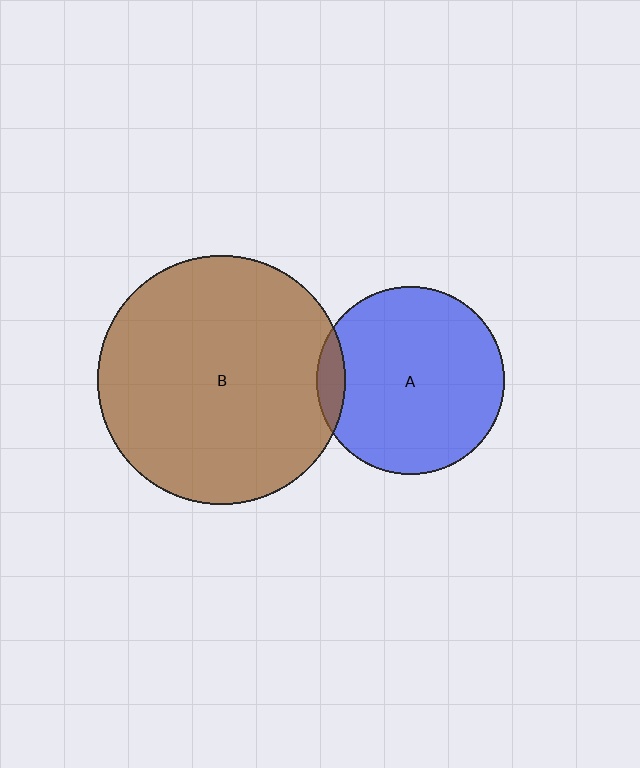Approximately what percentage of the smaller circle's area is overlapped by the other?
Approximately 10%.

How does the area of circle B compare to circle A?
Approximately 1.7 times.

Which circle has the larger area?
Circle B (brown).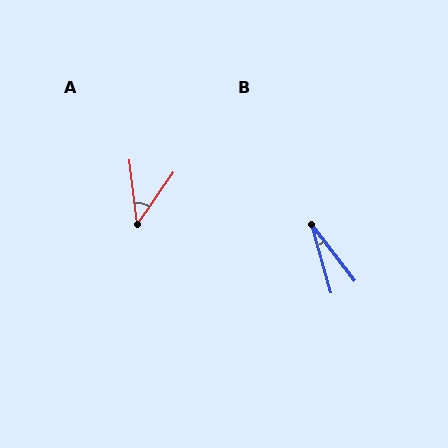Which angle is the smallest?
B, at approximately 21 degrees.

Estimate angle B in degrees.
Approximately 21 degrees.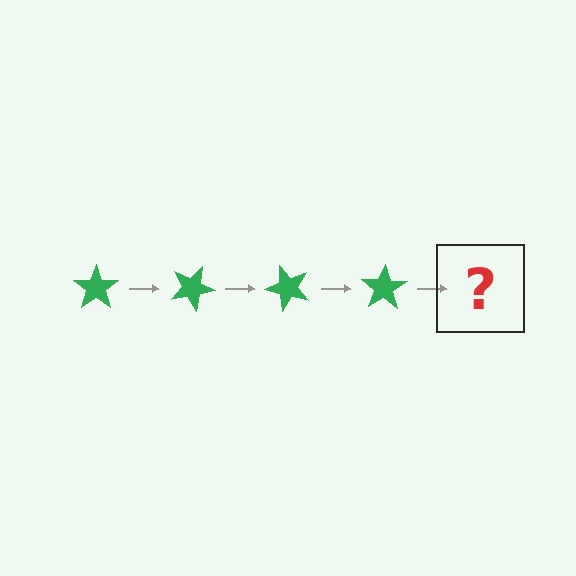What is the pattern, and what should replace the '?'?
The pattern is that the star rotates 25 degrees each step. The '?' should be a green star rotated 100 degrees.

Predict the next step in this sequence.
The next step is a green star rotated 100 degrees.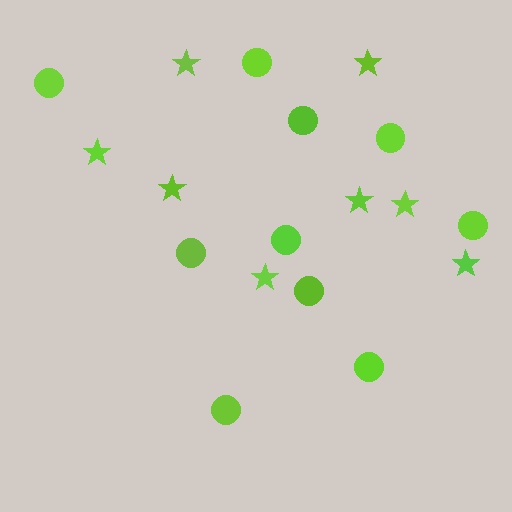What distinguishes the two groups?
There are 2 groups: one group of stars (8) and one group of circles (10).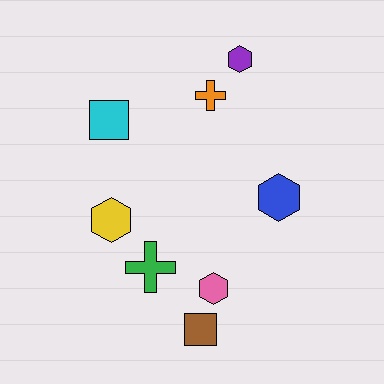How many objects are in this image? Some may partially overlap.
There are 8 objects.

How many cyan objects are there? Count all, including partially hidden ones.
There is 1 cyan object.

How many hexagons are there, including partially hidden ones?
There are 4 hexagons.